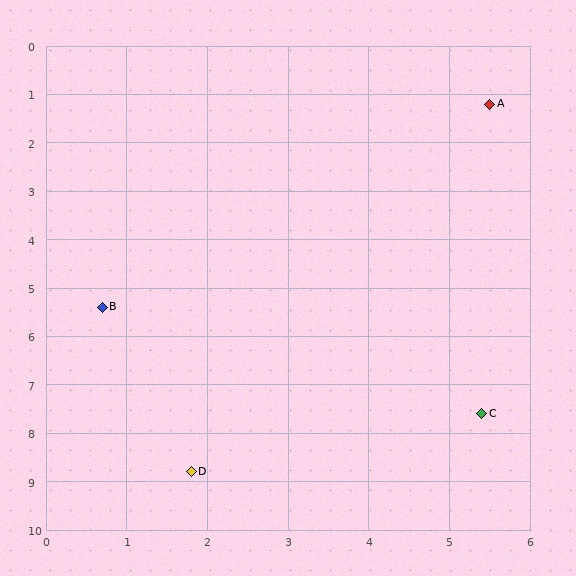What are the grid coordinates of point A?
Point A is at approximately (5.5, 1.2).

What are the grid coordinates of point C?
Point C is at approximately (5.4, 7.6).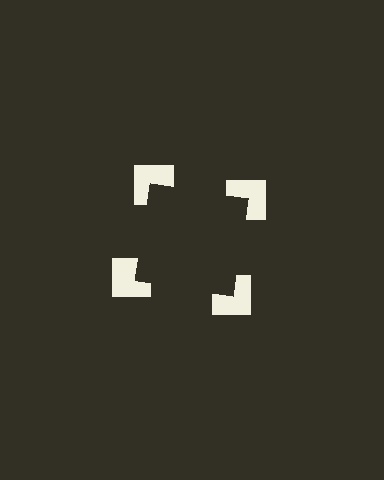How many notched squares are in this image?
There are 4 — one at each vertex of the illusory square.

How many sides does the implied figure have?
4 sides.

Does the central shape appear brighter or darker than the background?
It typically appears slightly darker than the background, even though no actual brightness change is drawn.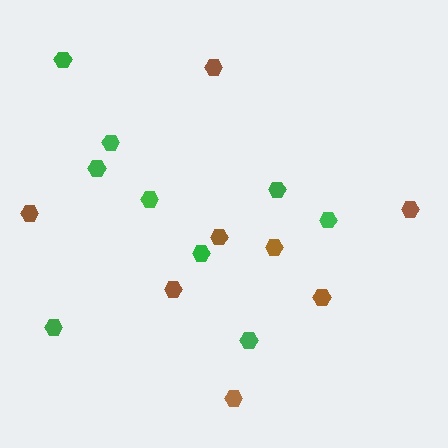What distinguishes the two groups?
There are 2 groups: one group of green hexagons (9) and one group of brown hexagons (8).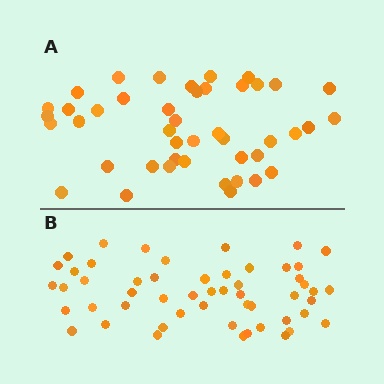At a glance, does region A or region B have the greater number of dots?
Region B (the bottom region) has more dots.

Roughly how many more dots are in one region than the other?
Region B has roughly 8 or so more dots than region A.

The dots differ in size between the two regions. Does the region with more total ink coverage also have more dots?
No. Region A has more total ink coverage because its dots are larger, but region B actually contains more individual dots. Total area can be misleading — the number of items is what matters here.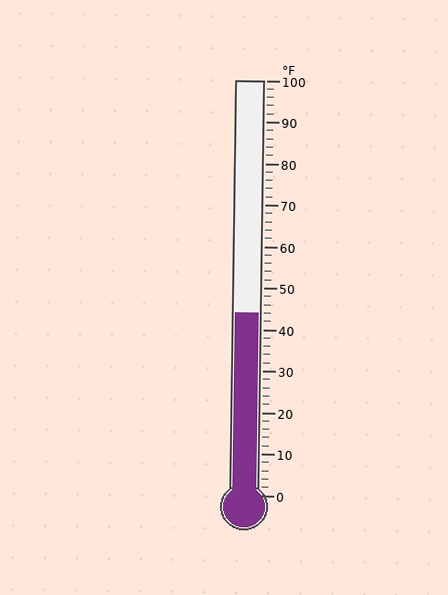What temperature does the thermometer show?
The thermometer shows approximately 44°F.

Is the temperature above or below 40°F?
The temperature is above 40°F.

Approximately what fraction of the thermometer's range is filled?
The thermometer is filled to approximately 45% of its range.